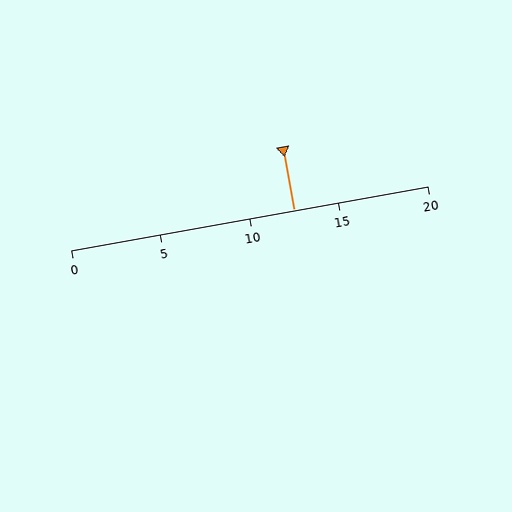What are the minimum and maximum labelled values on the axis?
The axis runs from 0 to 20.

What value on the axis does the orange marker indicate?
The marker indicates approximately 12.5.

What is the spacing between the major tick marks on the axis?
The major ticks are spaced 5 apart.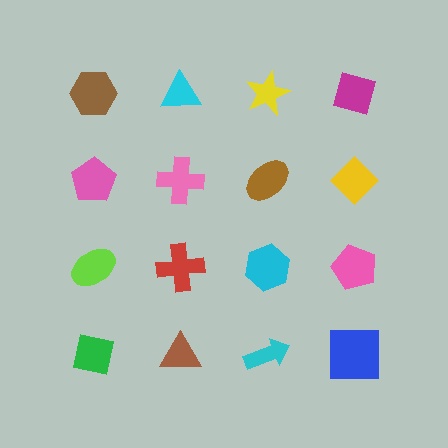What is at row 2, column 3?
A brown ellipse.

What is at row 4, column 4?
A blue square.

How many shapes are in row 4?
4 shapes.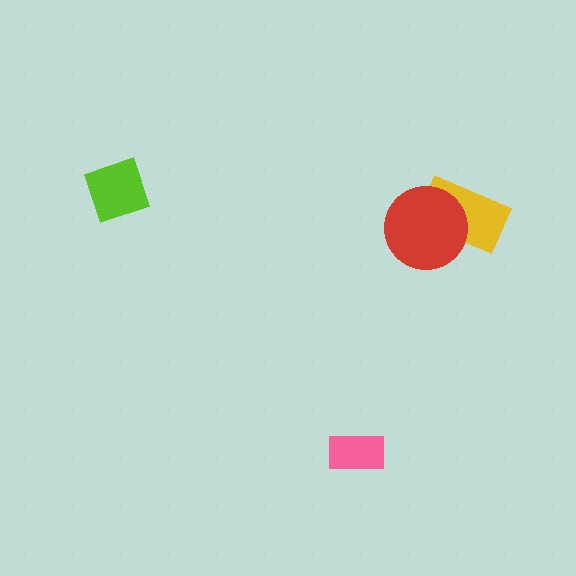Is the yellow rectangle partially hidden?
Yes, it is partially covered by another shape.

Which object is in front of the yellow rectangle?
The red circle is in front of the yellow rectangle.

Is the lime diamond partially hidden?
No, no other shape covers it.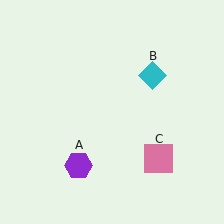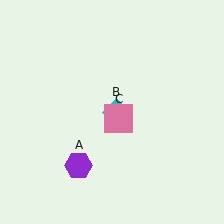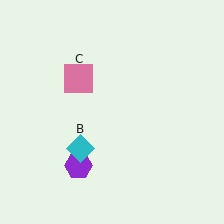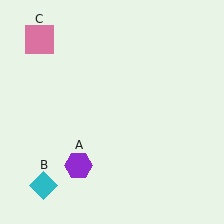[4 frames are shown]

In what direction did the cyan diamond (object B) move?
The cyan diamond (object B) moved down and to the left.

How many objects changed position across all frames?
2 objects changed position: cyan diamond (object B), pink square (object C).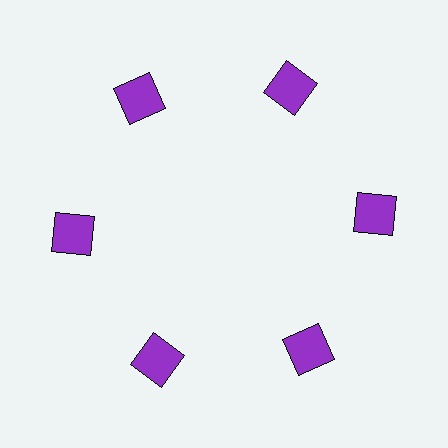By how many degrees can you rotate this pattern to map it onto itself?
The pattern maps onto itself every 60 degrees of rotation.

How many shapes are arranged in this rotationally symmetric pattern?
There are 6 shapes, arranged in 6 groups of 1.